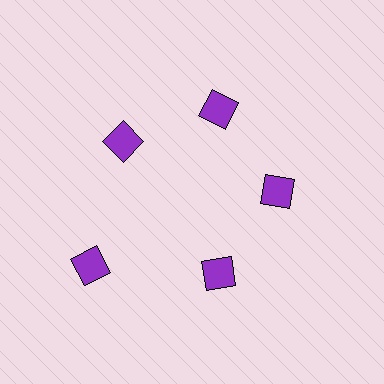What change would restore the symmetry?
The symmetry would be restored by moving it inward, back onto the ring so that all 5 diamonds sit at equal angles and equal distance from the center.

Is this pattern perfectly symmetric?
No. The 5 purple diamonds are arranged in a ring, but one element near the 8 o'clock position is pushed outward from the center, breaking the 5-fold rotational symmetry.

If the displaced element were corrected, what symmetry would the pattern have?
It would have 5-fold rotational symmetry — the pattern would map onto itself every 72 degrees.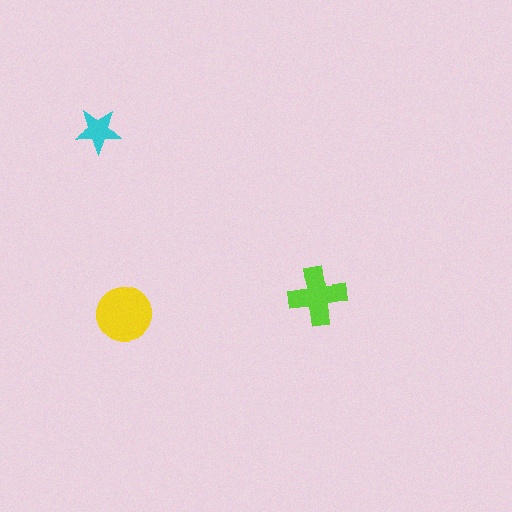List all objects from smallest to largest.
The cyan star, the lime cross, the yellow circle.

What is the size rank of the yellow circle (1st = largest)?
1st.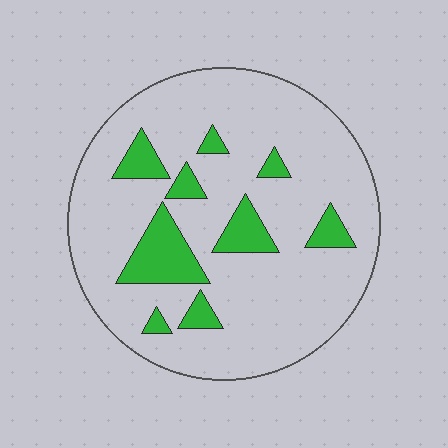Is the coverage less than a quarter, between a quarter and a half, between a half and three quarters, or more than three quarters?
Less than a quarter.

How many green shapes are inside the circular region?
9.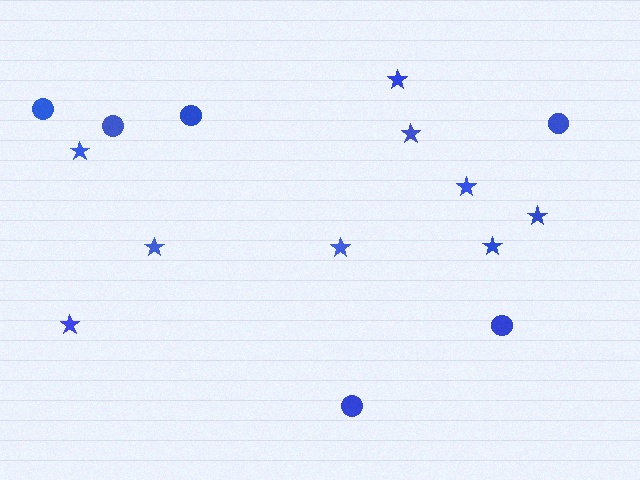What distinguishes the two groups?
There are 2 groups: one group of stars (9) and one group of circles (6).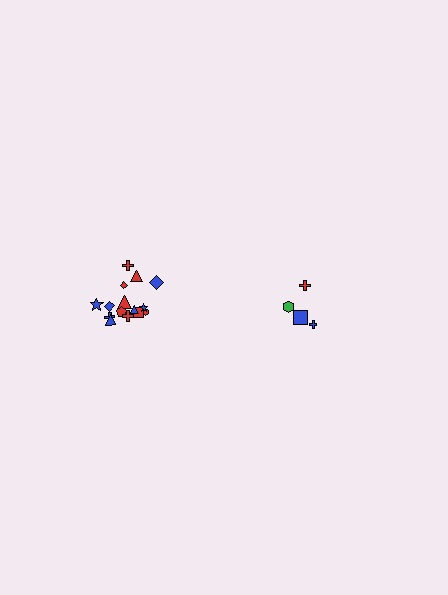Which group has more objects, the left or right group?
The left group.